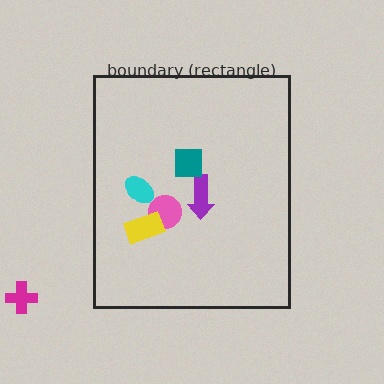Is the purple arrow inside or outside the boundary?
Inside.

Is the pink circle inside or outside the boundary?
Inside.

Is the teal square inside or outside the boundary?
Inside.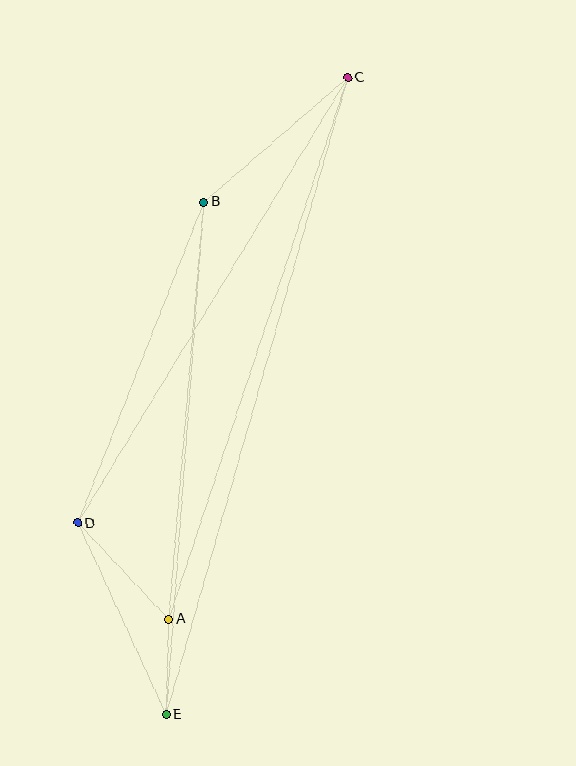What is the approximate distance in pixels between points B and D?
The distance between B and D is approximately 345 pixels.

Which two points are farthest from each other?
Points C and E are farthest from each other.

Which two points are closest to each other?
Points A and E are closest to each other.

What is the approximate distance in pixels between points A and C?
The distance between A and C is approximately 570 pixels.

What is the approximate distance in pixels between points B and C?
The distance between B and C is approximately 190 pixels.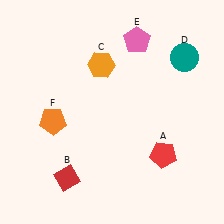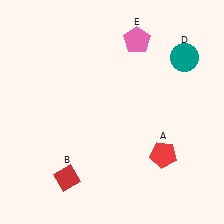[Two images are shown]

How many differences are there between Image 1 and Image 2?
There are 2 differences between the two images.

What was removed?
The orange hexagon (C), the orange pentagon (F) were removed in Image 2.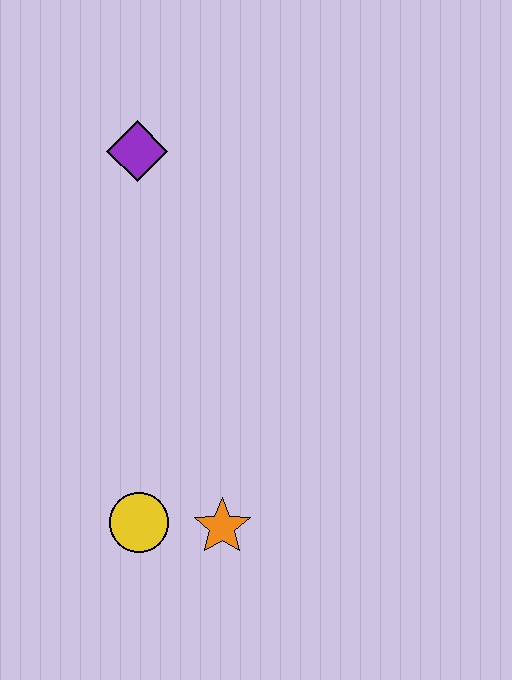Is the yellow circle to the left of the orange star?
Yes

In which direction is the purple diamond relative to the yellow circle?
The purple diamond is above the yellow circle.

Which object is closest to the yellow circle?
The orange star is closest to the yellow circle.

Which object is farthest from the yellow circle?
The purple diamond is farthest from the yellow circle.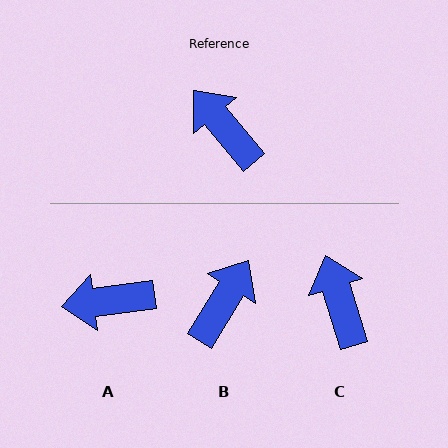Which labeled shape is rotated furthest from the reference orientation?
B, about 71 degrees away.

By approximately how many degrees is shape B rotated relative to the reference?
Approximately 71 degrees clockwise.